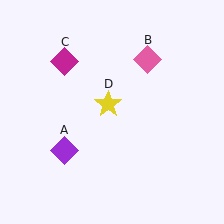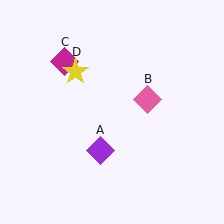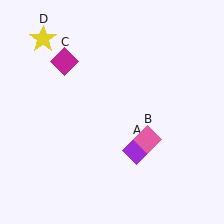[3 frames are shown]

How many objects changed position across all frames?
3 objects changed position: purple diamond (object A), pink diamond (object B), yellow star (object D).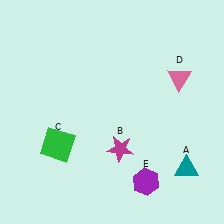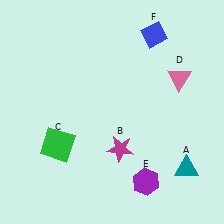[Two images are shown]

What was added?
A blue diamond (F) was added in Image 2.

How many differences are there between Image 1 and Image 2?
There is 1 difference between the two images.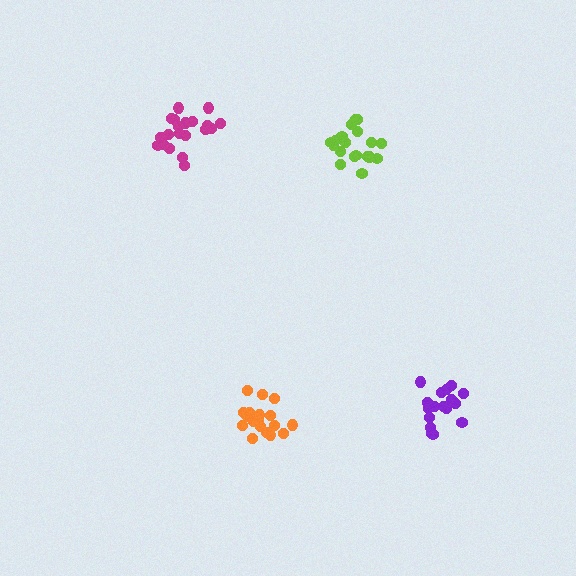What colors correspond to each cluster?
The clusters are colored: lime, orange, magenta, purple.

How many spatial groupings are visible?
There are 4 spatial groupings.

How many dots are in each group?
Group 1: 19 dots, Group 2: 18 dots, Group 3: 20 dots, Group 4: 17 dots (74 total).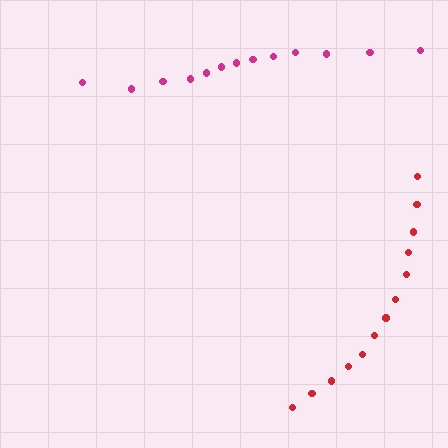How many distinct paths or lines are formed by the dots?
There are 2 distinct paths.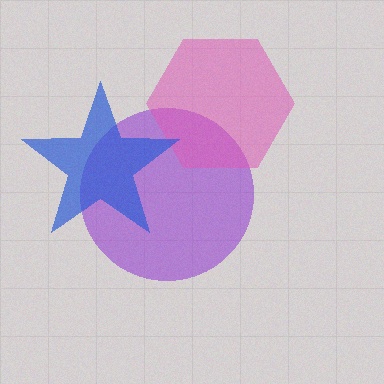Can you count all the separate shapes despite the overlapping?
Yes, there are 3 separate shapes.